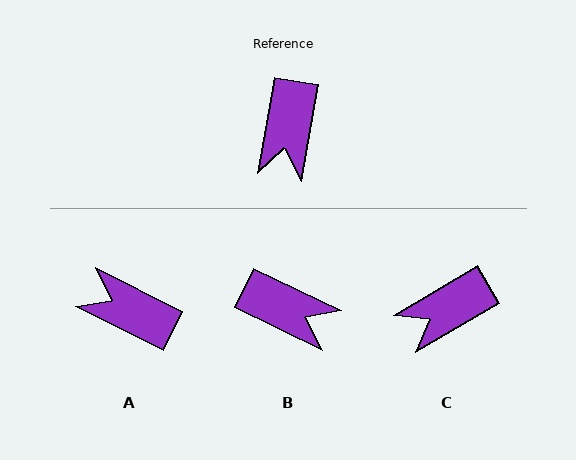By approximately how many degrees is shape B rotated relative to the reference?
Approximately 74 degrees counter-clockwise.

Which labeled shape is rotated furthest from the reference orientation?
A, about 107 degrees away.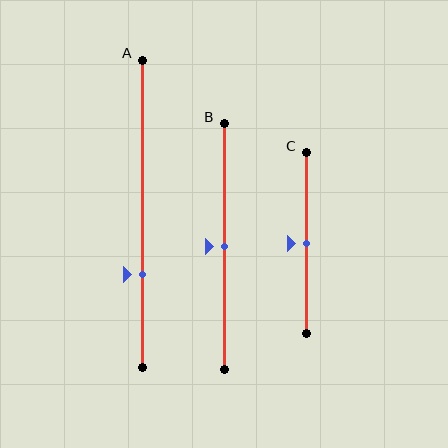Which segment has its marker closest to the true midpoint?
Segment B has its marker closest to the true midpoint.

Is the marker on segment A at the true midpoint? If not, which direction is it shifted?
No, the marker on segment A is shifted downward by about 20% of the segment length.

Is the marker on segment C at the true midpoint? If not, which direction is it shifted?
Yes, the marker on segment C is at the true midpoint.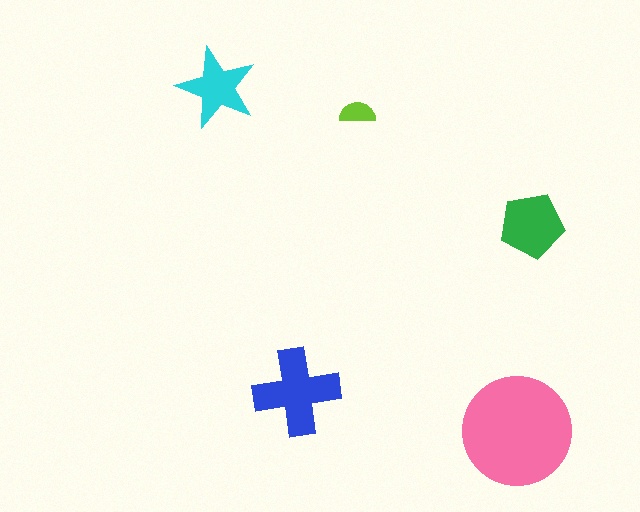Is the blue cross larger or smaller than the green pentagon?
Larger.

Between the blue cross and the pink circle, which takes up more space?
The pink circle.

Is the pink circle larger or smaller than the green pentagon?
Larger.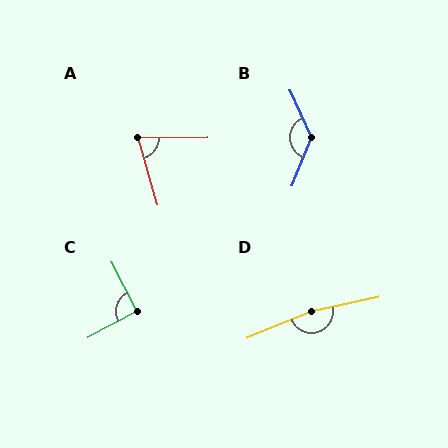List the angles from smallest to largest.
A (74°), C (91°), B (134°), D (170°).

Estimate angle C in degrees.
Approximately 91 degrees.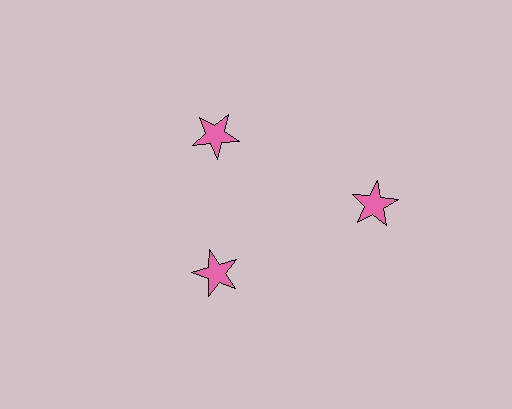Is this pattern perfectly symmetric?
No. The 3 pink stars are arranged in a ring, but one element near the 3 o'clock position is pushed outward from the center, breaking the 3-fold rotational symmetry.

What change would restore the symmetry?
The symmetry would be restored by moving it inward, back onto the ring so that all 3 stars sit at equal angles and equal distance from the center.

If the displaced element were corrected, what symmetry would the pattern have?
It would have 3-fold rotational symmetry — the pattern would map onto itself every 120 degrees.